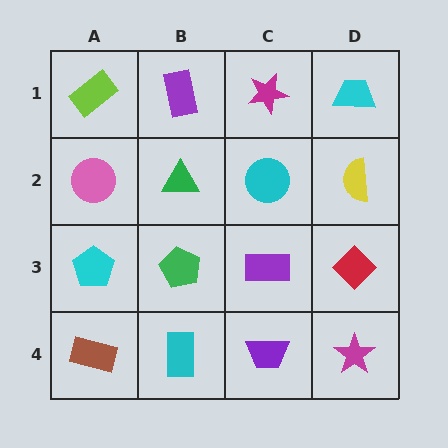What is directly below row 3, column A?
A brown rectangle.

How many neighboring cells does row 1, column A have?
2.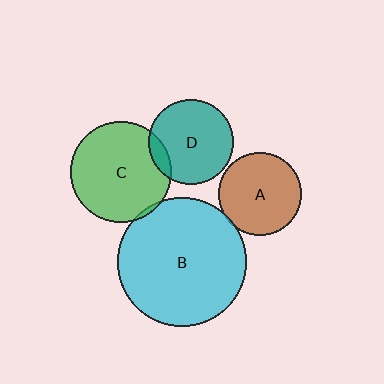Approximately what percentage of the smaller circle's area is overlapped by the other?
Approximately 5%.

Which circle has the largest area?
Circle B (cyan).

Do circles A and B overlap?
Yes.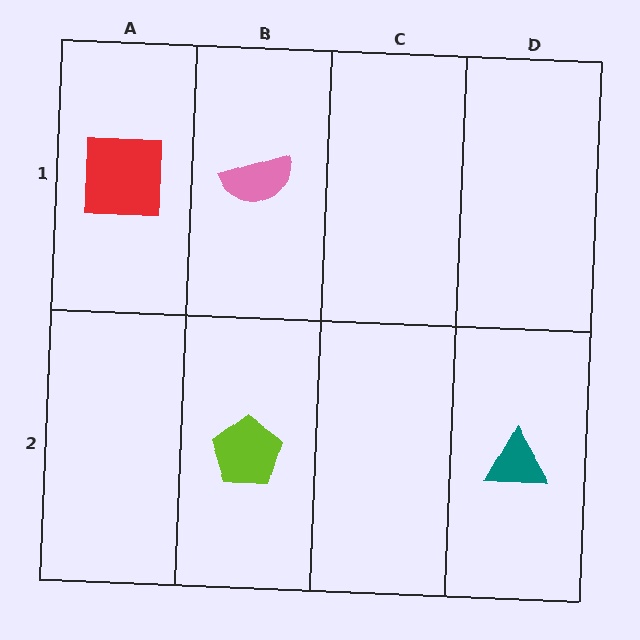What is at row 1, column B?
A pink semicircle.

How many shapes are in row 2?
2 shapes.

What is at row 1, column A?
A red square.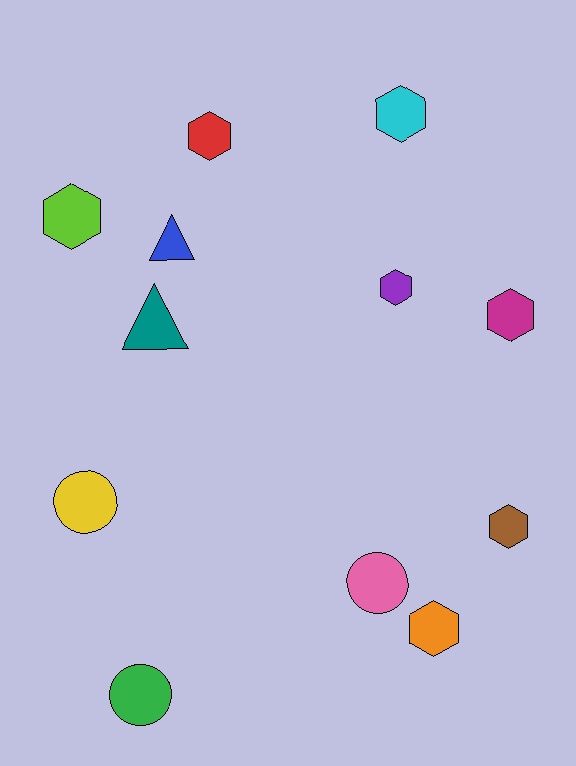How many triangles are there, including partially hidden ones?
There are 2 triangles.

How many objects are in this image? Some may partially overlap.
There are 12 objects.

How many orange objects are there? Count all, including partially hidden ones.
There is 1 orange object.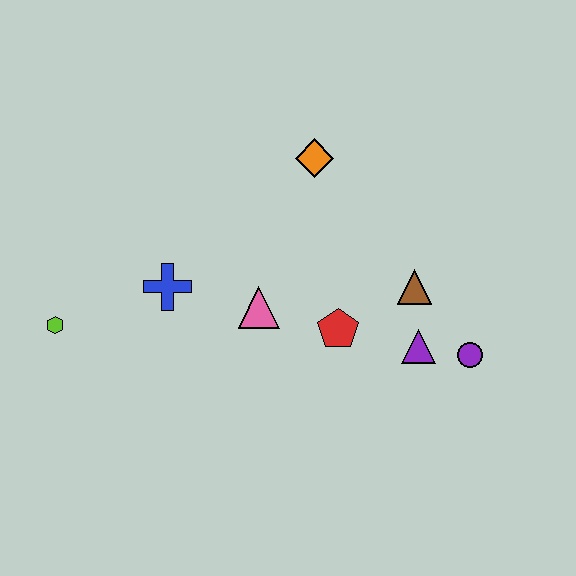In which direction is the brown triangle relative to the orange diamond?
The brown triangle is below the orange diamond.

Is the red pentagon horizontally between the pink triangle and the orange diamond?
No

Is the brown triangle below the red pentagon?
No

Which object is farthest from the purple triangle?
The lime hexagon is farthest from the purple triangle.